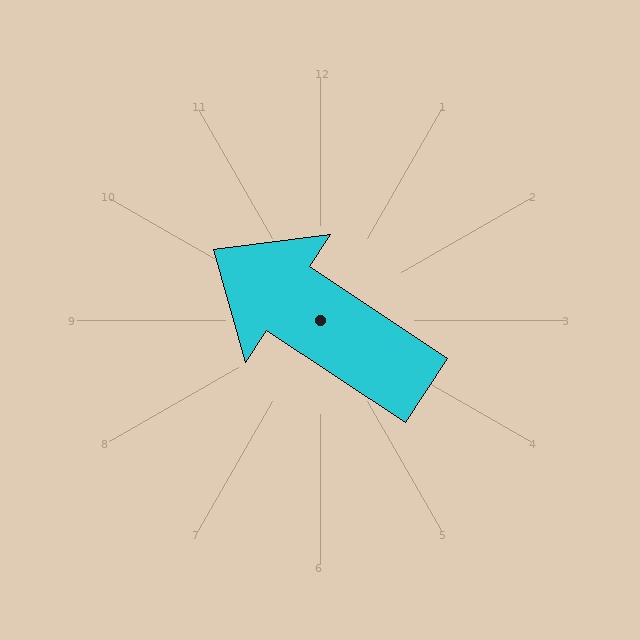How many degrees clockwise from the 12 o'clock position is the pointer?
Approximately 303 degrees.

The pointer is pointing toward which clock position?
Roughly 10 o'clock.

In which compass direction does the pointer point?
Northwest.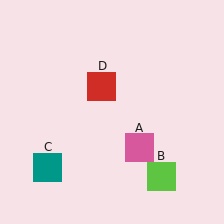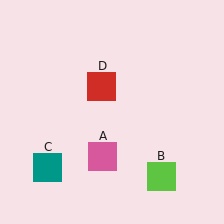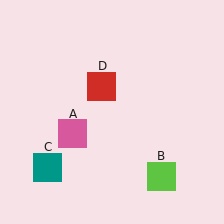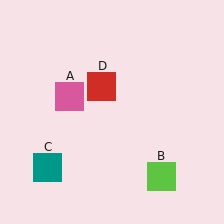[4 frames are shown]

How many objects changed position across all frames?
1 object changed position: pink square (object A).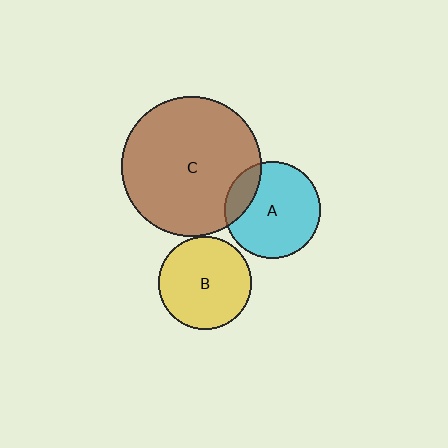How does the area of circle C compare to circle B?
Approximately 2.3 times.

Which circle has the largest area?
Circle C (brown).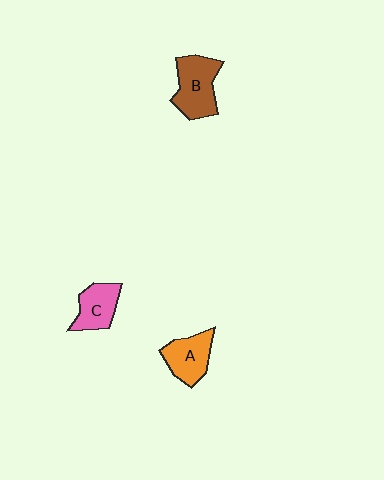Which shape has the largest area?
Shape B (brown).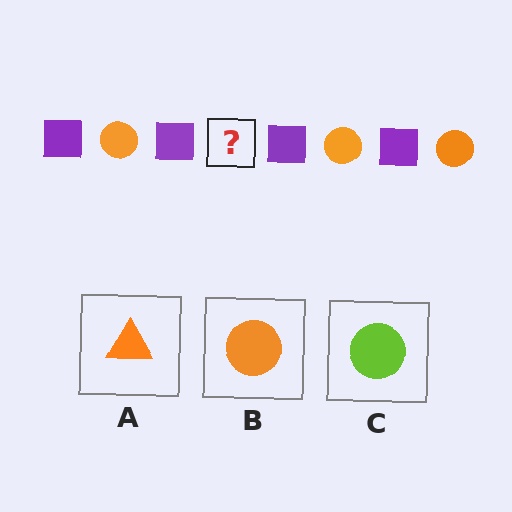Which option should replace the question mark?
Option B.